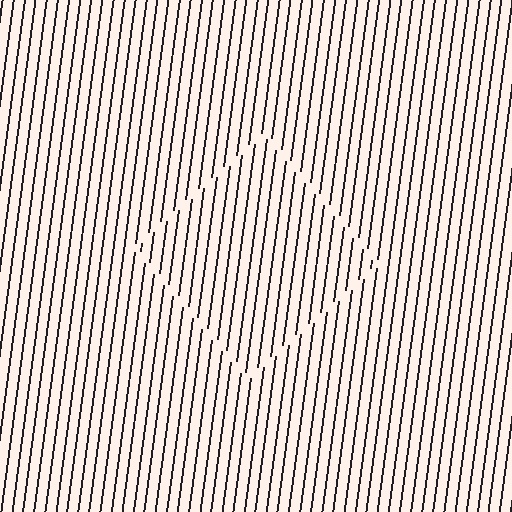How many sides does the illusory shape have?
4 sides — the line-ends trace a square.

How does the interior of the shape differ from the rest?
The interior of the shape contains the same grating, shifted by half a period — the contour is defined by the phase discontinuity where line-ends from the inner and outer gratings abut.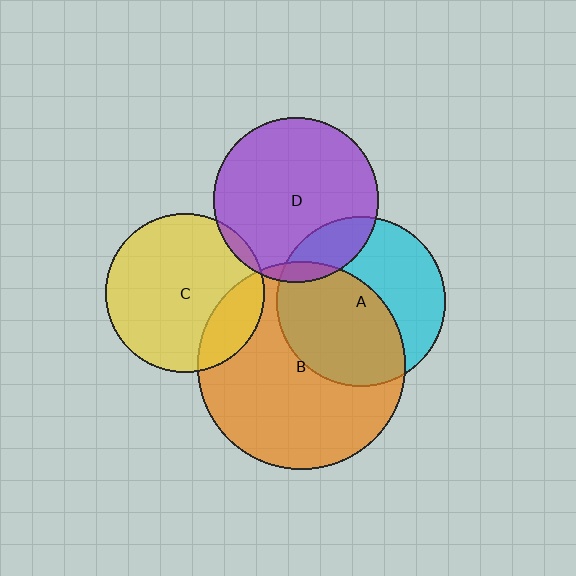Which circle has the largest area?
Circle B (orange).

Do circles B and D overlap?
Yes.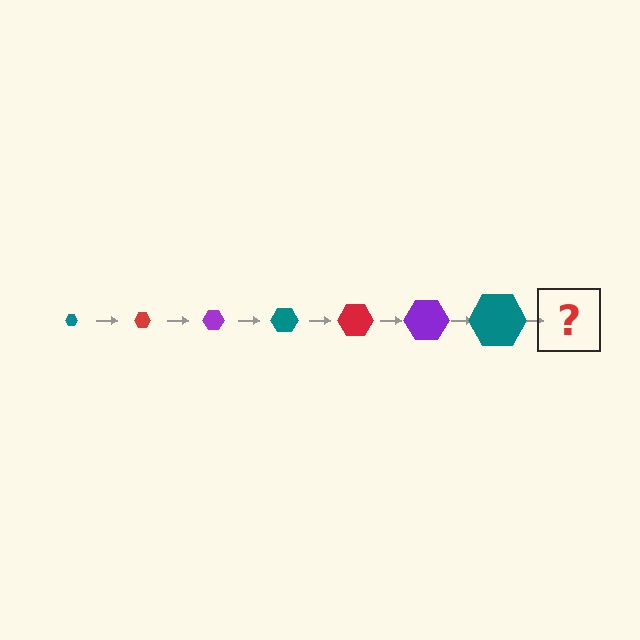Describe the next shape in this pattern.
It should be a red hexagon, larger than the previous one.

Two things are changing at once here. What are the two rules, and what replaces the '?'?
The two rules are that the hexagon grows larger each step and the color cycles through teal, red, and purple. The '?' should be a red hexagon, larger than the previous one.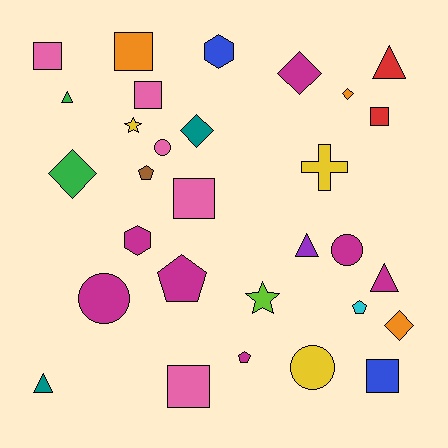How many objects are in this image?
There are 30 objects.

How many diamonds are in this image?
There are 5 diamonds.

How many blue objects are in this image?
There are 2 blue objects.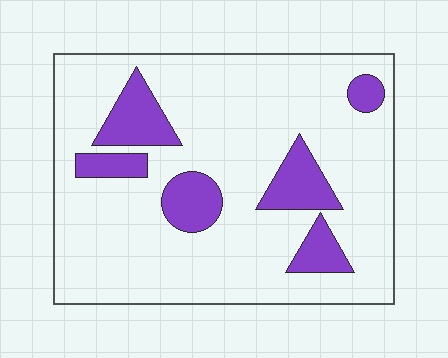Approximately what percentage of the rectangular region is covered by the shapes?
Approximately 20%.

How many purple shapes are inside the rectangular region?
6.